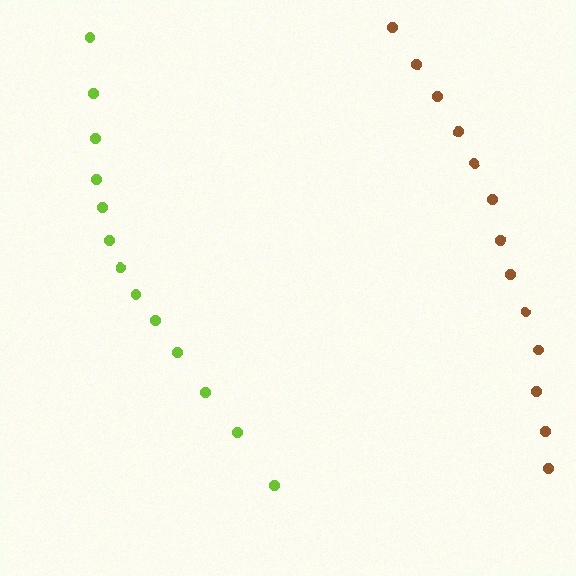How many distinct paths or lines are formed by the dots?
There are 2 distinct paths.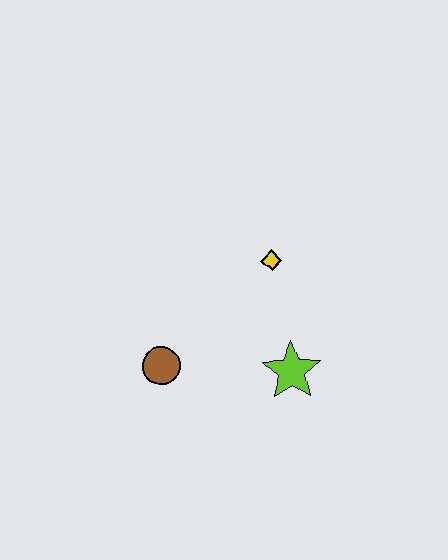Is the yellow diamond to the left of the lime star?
Yes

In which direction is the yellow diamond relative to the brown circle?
The yellow diamond is to the right of the brown circle.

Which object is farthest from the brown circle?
The yellow diamond is farthest from the brown circle.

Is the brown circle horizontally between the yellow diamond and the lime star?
No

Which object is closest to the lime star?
The yellow diamond is closest to the lime star.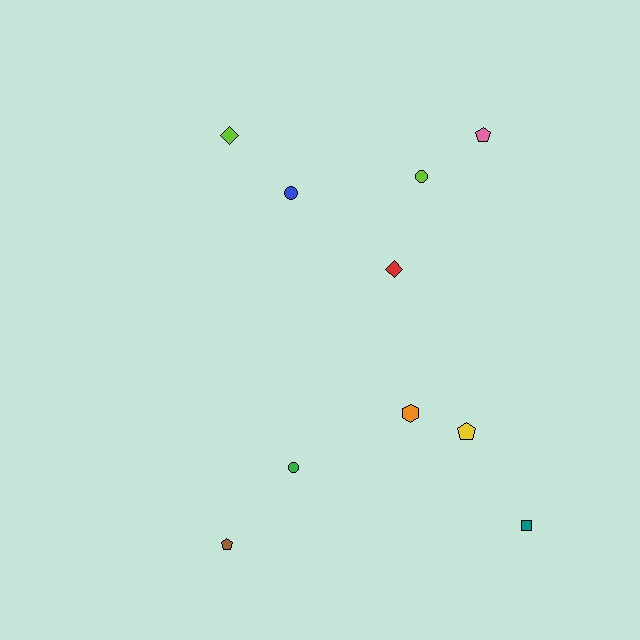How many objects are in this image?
There are 10 objects.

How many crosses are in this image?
There are no crosses.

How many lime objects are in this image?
There are 2 lime objects.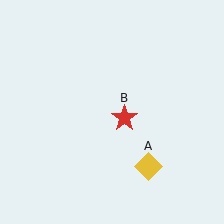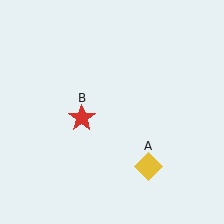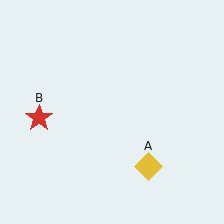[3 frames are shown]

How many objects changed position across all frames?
1 object changed position: red star (object B).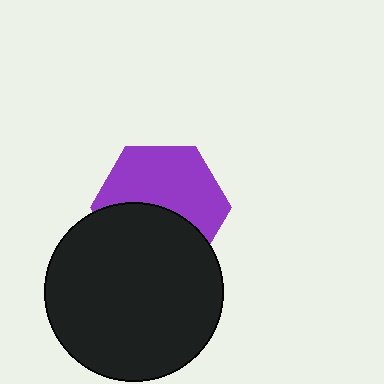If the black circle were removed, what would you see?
You would see the complete purple hexagon.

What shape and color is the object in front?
The object in front is a black circle.